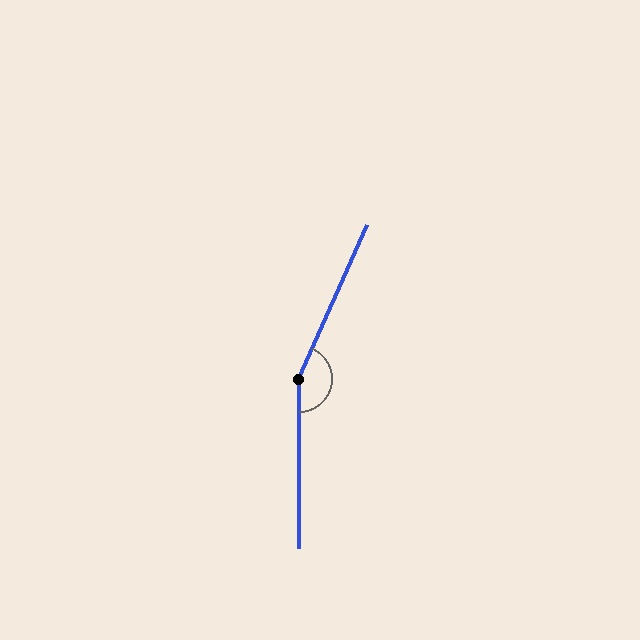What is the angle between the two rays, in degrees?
Approximately 156 degrees.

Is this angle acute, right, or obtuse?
It is obtuse.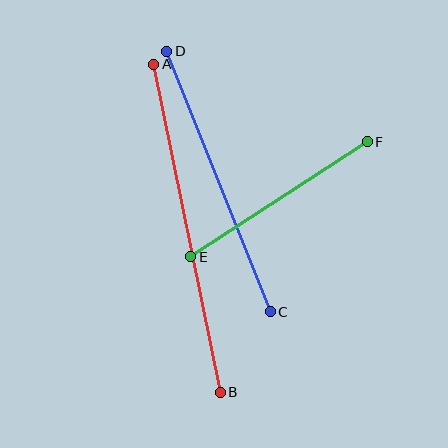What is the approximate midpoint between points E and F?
The midpoint is at approximately (279, 199) pixels.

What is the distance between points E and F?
The distance is approximately 211 pixels.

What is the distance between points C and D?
The distance is approximately 281 pixels.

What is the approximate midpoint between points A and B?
The midpoint is at approximately (187, 228) pixels.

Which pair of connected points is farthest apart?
Points A and B are farthest apart.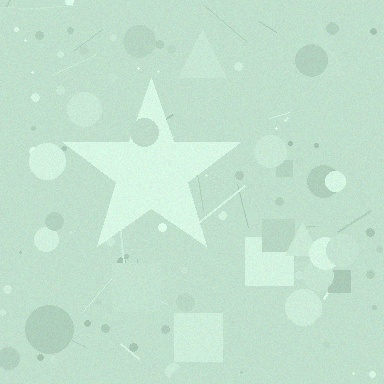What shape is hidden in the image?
A star is hidden in the image.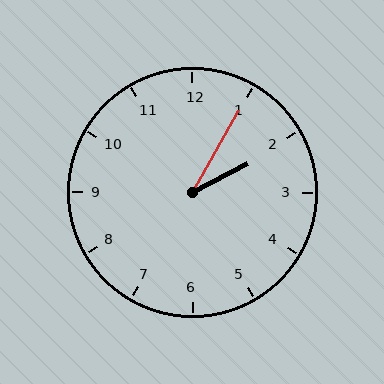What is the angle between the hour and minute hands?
Approximately 32 degrees.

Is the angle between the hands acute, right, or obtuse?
It is acute.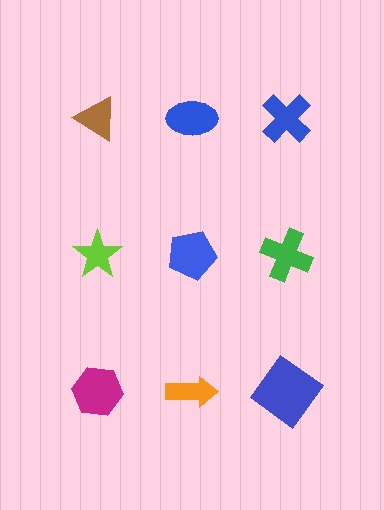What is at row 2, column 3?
A green cross.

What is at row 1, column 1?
A brown triangle.